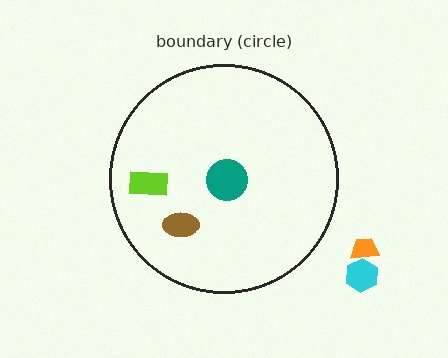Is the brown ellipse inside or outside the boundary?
Inside.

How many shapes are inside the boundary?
3 inside, 2 outside.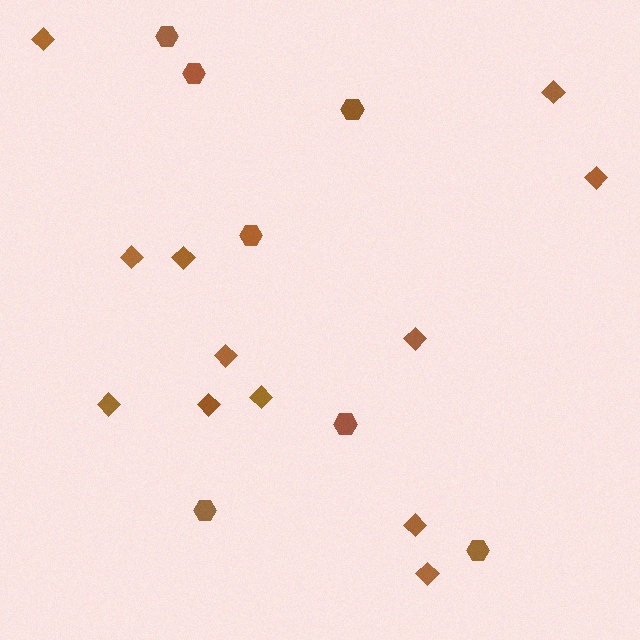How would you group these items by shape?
There are 2 groups: one group of hexagons (7) and one group of diamonds (12).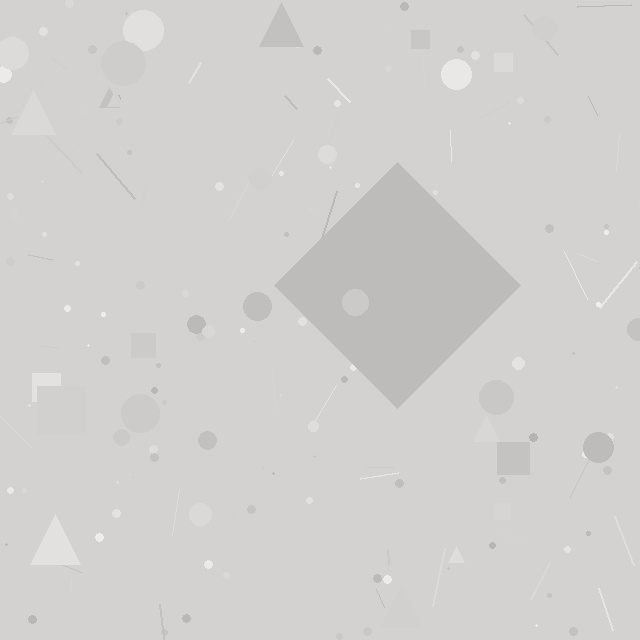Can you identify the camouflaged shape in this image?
The camouflaged shape is a diamond.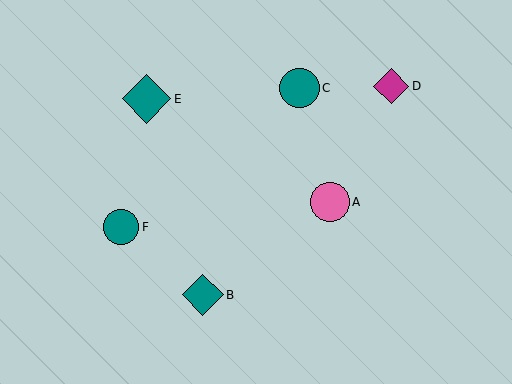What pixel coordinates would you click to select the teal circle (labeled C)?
Click at (299, 88) to select the teal circle C.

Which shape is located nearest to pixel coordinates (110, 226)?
The teal circle (labeled F) at (121, 227) is nearest to that location.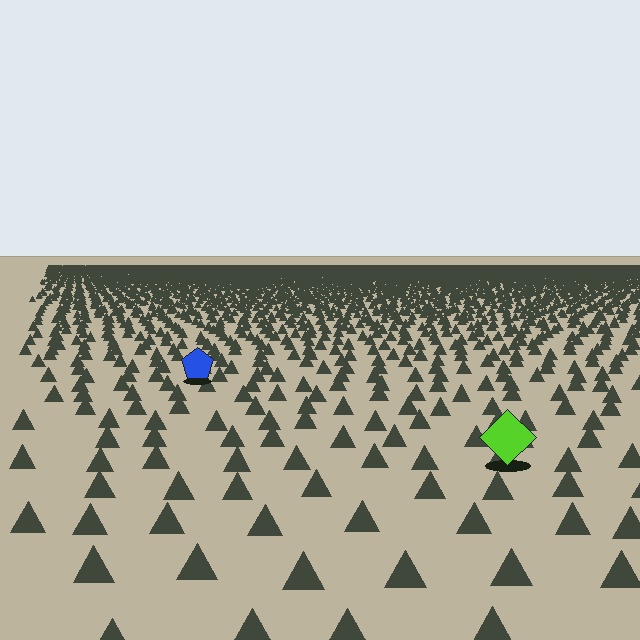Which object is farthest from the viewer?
The blue pentagon is farthest from the viewer. It appears smaller and the ground texture around it is denser.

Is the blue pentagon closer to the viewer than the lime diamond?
No. The lime diamond is closer — you can tell from the texture gradient: the ground texture is coarser near it.